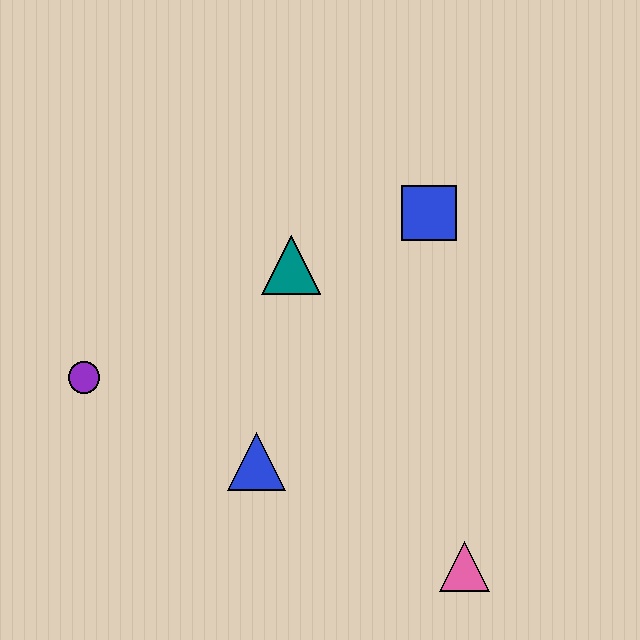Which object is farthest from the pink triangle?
The purple circle is farthest from the pink triangle.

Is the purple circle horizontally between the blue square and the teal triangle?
No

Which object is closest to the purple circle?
The blue triangle is closest to the purple circle.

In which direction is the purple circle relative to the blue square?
The purple circle is to the left of the blue square.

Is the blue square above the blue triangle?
Yes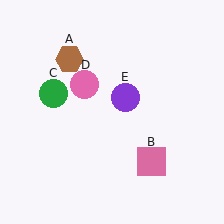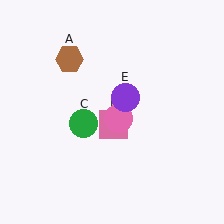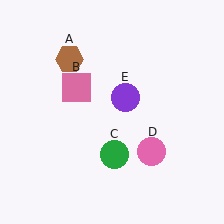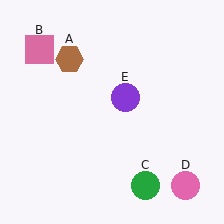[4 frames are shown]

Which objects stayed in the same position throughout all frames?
Brown hexagon (object A) and purple circle (object E) remained stationary.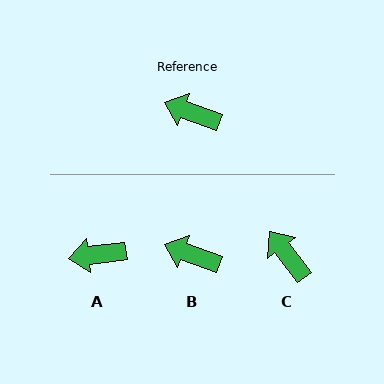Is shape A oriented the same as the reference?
No, it is off by about 28 degrees.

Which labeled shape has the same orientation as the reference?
B.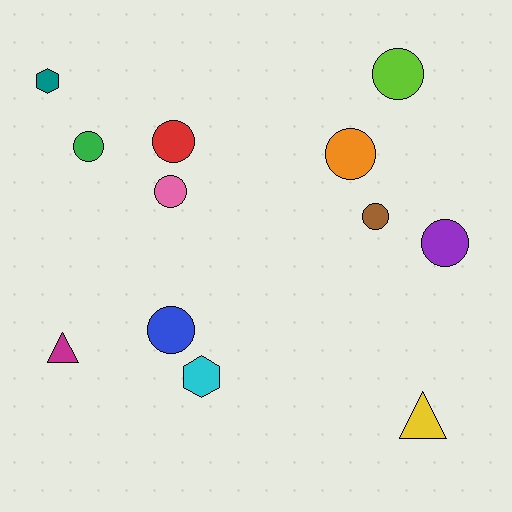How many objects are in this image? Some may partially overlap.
There are 12 objects.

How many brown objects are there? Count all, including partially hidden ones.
There is 1 brown object.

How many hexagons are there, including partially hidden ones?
There are 2 hexagons.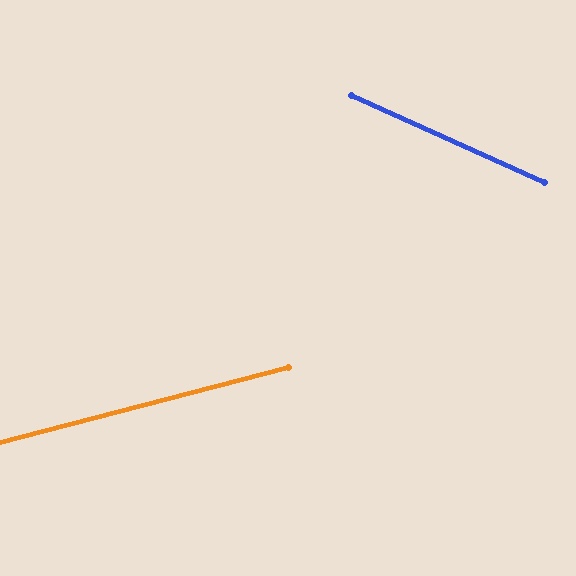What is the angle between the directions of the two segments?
Approximately 39 degrees.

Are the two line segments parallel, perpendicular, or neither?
Neither parallel nor perpendicular — they differ by about 39°.